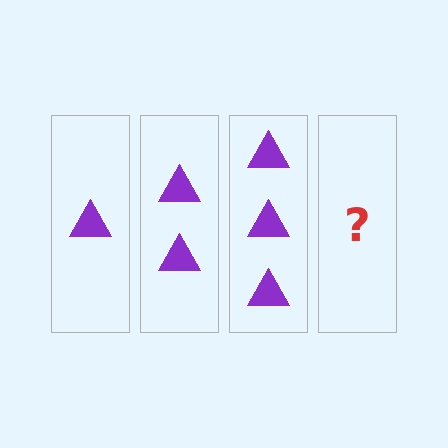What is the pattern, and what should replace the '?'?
The pattern is that each step adds one more triangle. The '?' should be 4 triangles.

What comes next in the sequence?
The next element should be 4 triangles.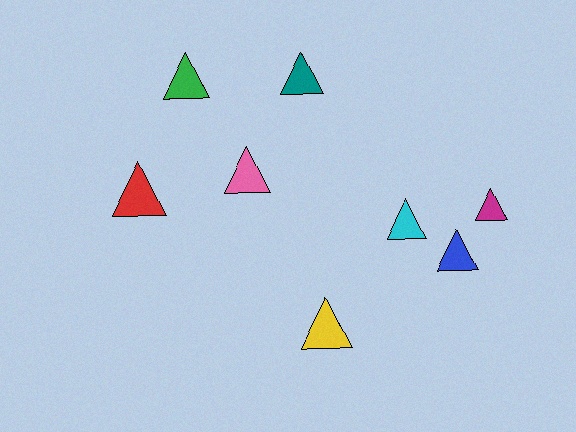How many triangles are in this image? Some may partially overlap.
There are 8 triangles.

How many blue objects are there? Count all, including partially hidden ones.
There is 1 blue object.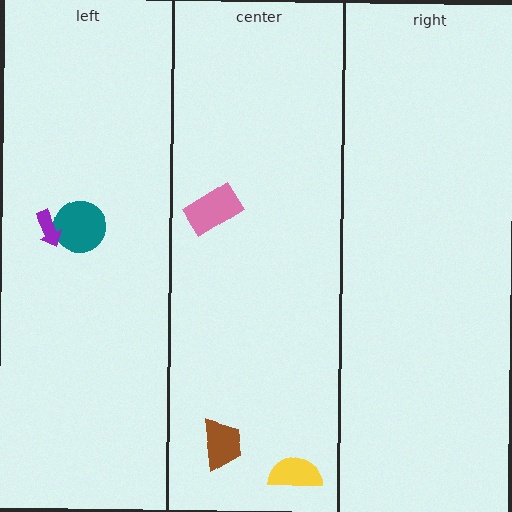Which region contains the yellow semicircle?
The center region.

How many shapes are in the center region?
3.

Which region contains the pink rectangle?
The center region.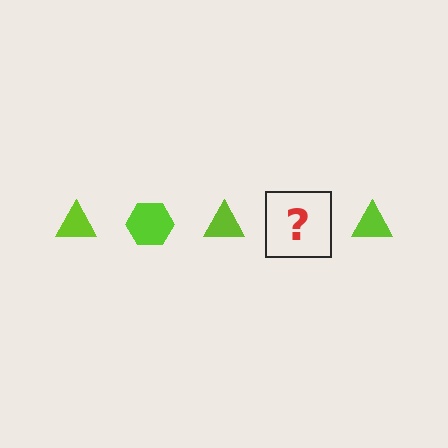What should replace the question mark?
The question mark should be replaced with a lime hexagon.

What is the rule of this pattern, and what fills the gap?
The rule is that the pattern cycles through triangle, hexagon shapes in lime. The gap should be filled with a lime hexagon.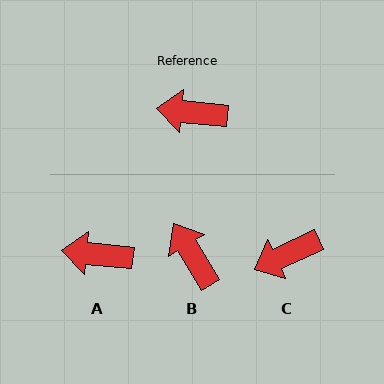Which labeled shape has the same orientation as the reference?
A.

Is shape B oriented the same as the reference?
No, it is off by about 53 degrees.